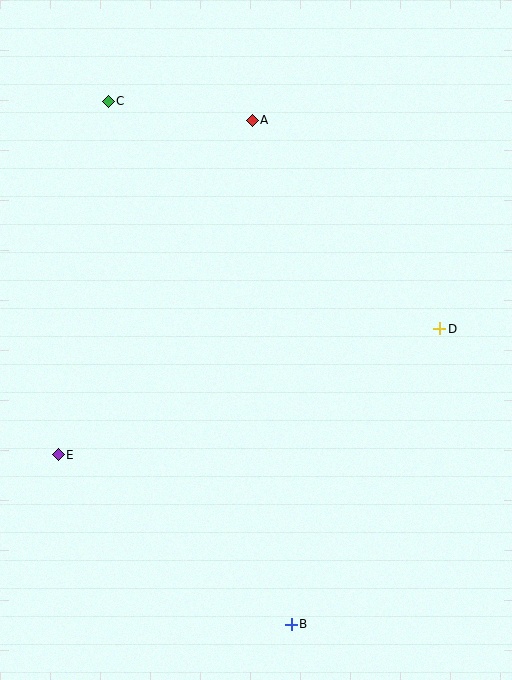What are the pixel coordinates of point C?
Point C is at (108, 101).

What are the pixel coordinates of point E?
Point E is at (58, 455).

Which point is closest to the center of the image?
Point D at (440, 329) is closest to the center.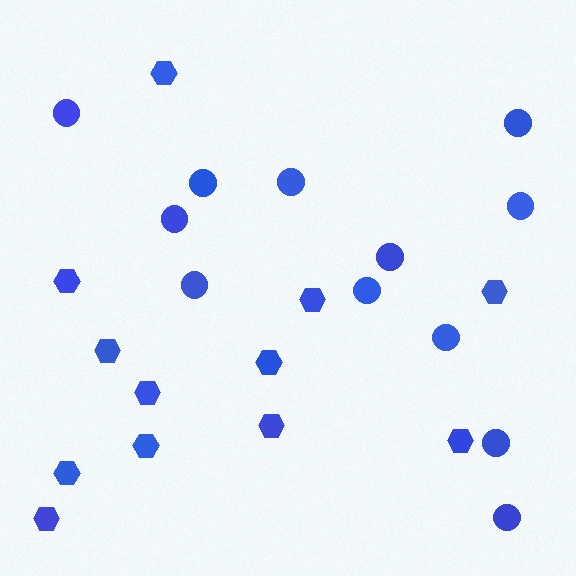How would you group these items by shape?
There are 2 groups: one group of circles (12) and one group of hexagons (12).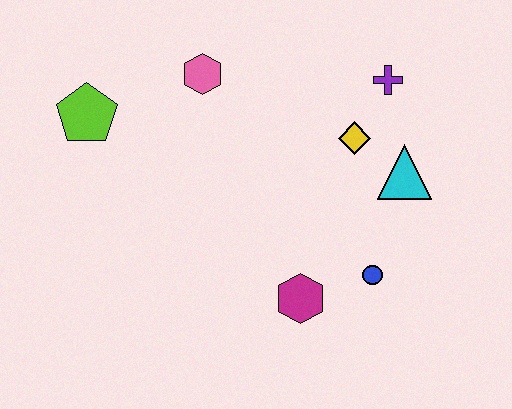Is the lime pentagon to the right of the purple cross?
No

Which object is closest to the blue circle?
The magenta hexagon is closest to the blue circle.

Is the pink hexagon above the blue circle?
Yes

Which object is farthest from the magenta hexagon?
The lime pentagon is farthest from the magenta hexagon.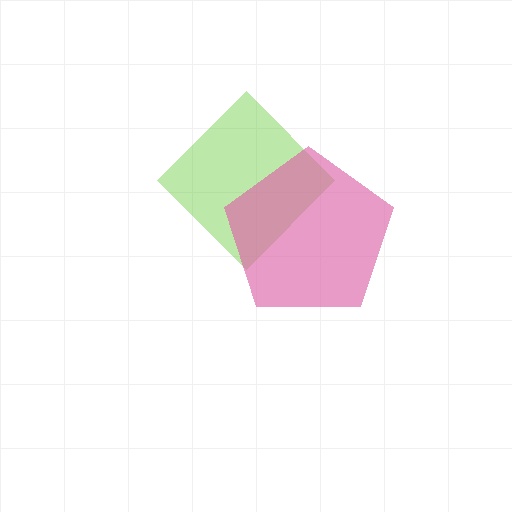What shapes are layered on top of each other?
The layered shapes are: a lime diamond, a pink pentagon.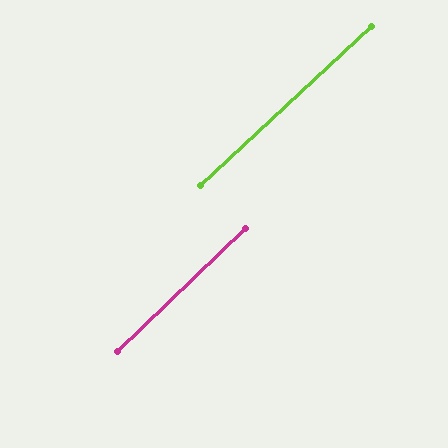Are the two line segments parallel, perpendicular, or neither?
Parallel — their directions differ by only 0.9°.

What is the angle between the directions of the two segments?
Approximately 1 degree.